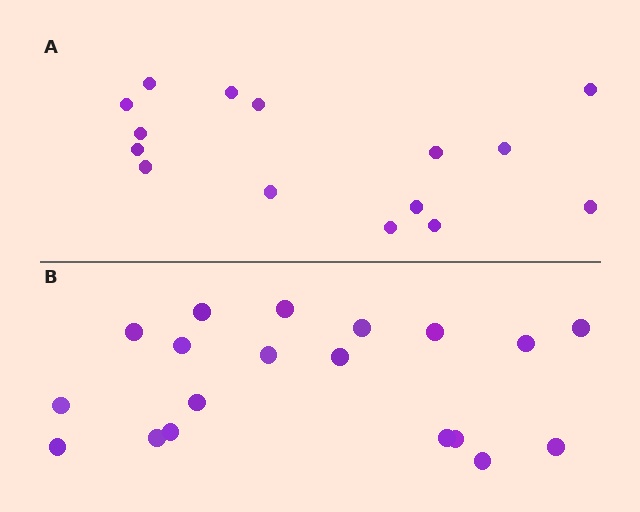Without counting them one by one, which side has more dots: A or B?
Region B (the bottom region) has more dots.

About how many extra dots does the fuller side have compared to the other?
Region B has about 4 more dots than region A.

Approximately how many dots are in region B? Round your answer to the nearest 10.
About 20 dots. (The exact count is 19, which rounds to 20.)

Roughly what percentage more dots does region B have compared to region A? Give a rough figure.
About 25% more.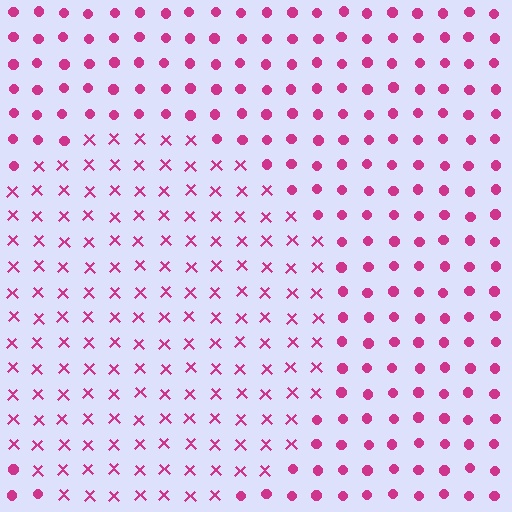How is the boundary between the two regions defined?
The boundary is defined by a change in element shape: X marks inside vs. circles outside. All elements share the same color and spacing.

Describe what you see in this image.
The image is filled with small magenta elements arranged in a uniform grid. A circle-shaped region contains X marks, while the surrounding area contains circles. The boundary is defined purely by the change in element shape.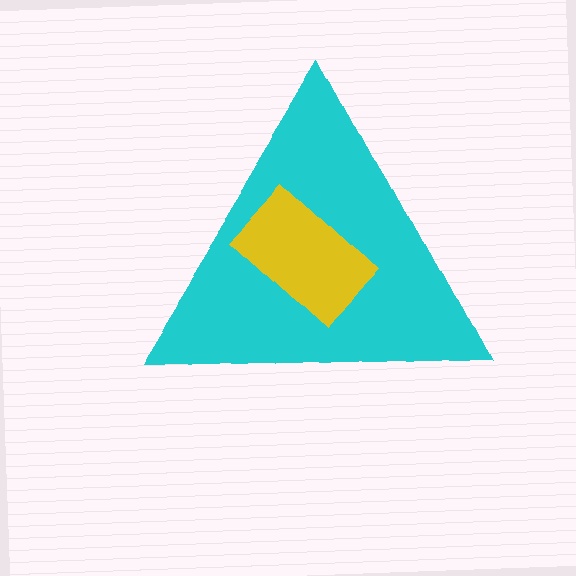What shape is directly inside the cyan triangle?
The yellow rectangle.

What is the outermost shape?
The cyan triangle.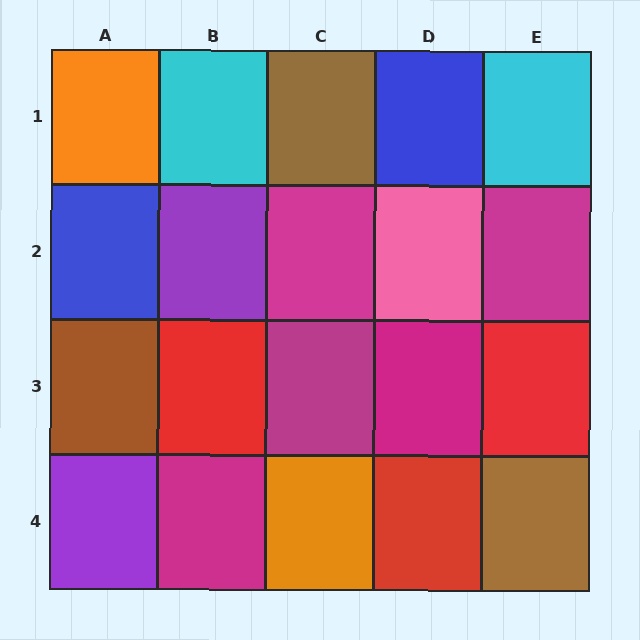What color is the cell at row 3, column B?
Red.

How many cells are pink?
1 cell is pink.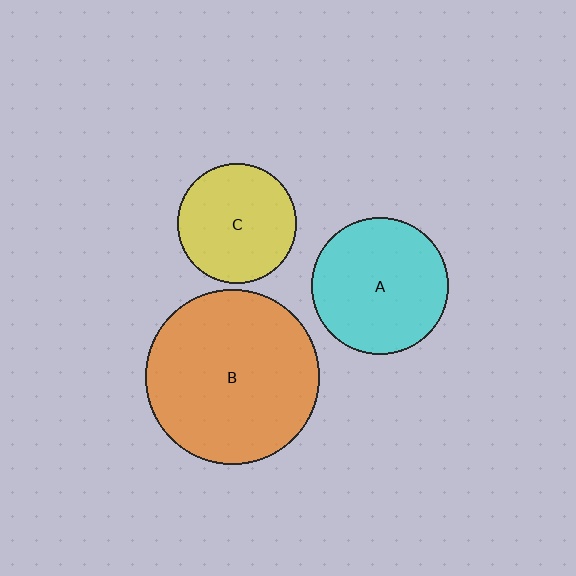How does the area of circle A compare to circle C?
Approximately 1.3 times.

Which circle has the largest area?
Circle B (orange).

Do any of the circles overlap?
No, none of the circles overlap.